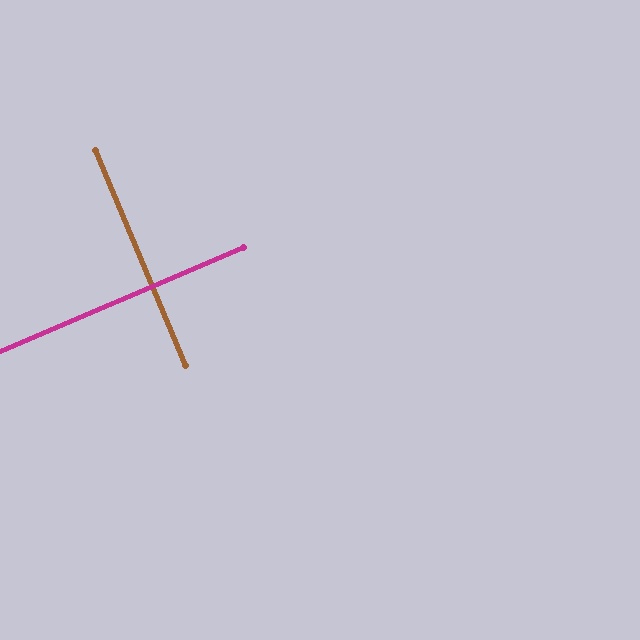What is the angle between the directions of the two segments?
Approximately 90 degrees.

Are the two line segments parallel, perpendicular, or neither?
Perpendicular — they meet at approximately 90°.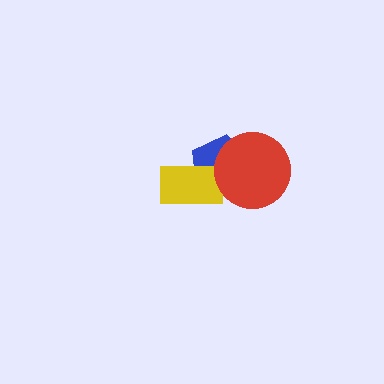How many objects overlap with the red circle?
1 object overlaps with the red circle.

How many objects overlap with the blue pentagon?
2 objects overlap with the blue pentagon.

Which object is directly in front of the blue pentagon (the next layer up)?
The yellow rectangle is directly in front of the blue pentagon.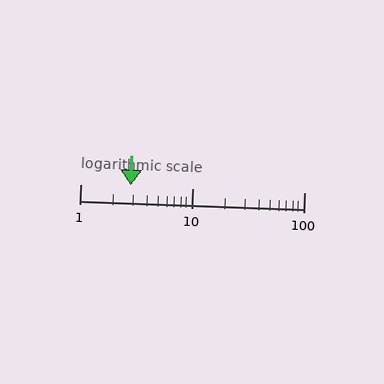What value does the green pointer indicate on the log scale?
The pointer indicates approximately 2.8.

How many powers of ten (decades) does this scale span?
The scale spans 2 decades, from 1 to 100.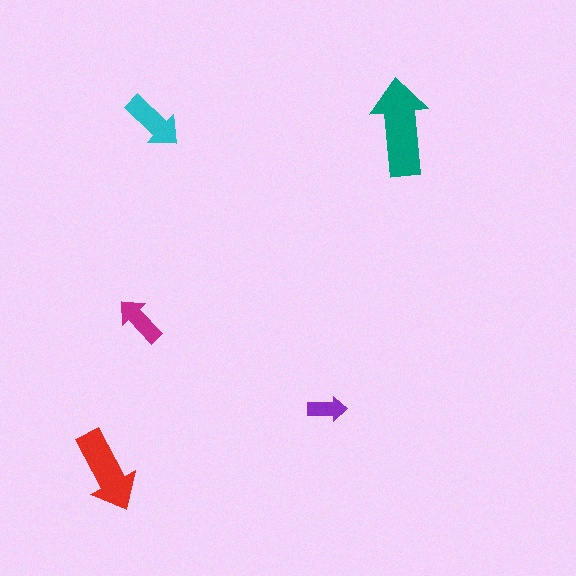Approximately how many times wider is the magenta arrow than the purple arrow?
About 1.5 times wider.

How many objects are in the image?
There are 5 objects in the image.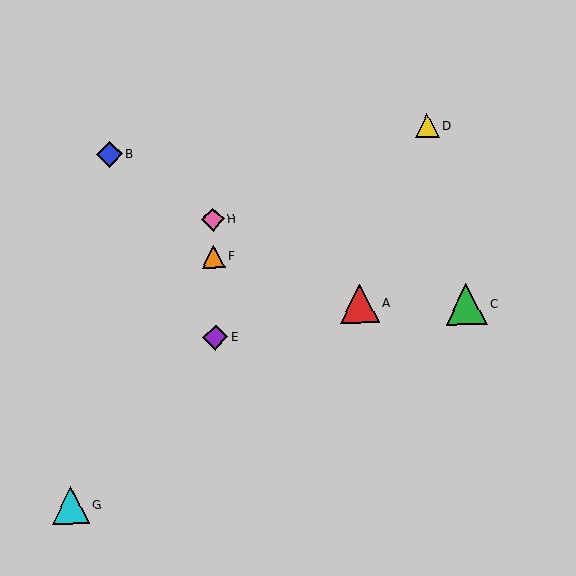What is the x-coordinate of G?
Object G is at x≈71.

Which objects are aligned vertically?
Objects E, F, H are aligned vertically.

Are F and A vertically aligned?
No, F is at x≈213 and A is at x≈359.